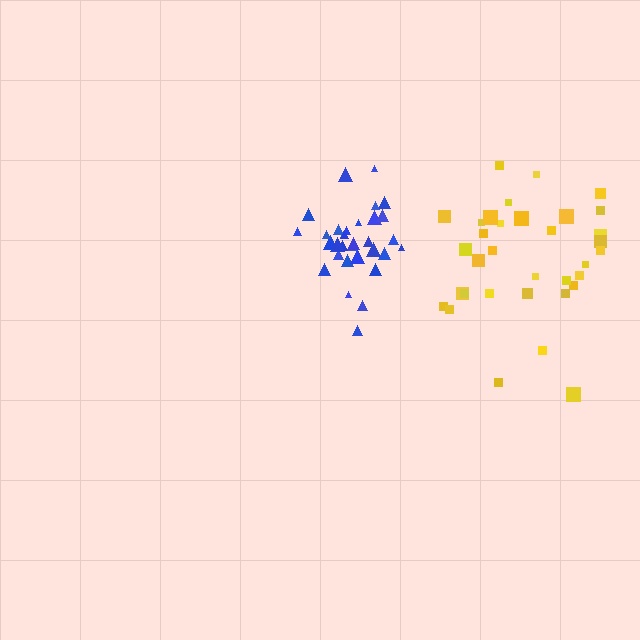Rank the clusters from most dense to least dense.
blue, yellow.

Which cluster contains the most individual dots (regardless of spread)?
Yellow (34).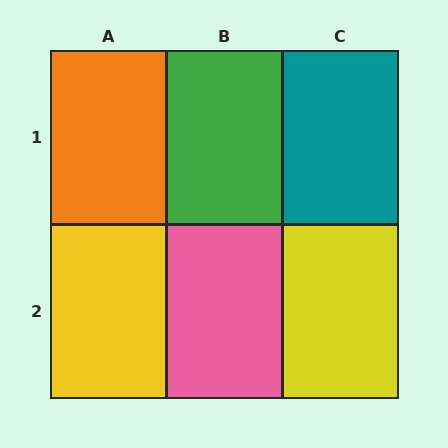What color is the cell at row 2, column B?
Pink.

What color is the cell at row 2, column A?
Yellow.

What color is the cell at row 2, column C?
Yellow.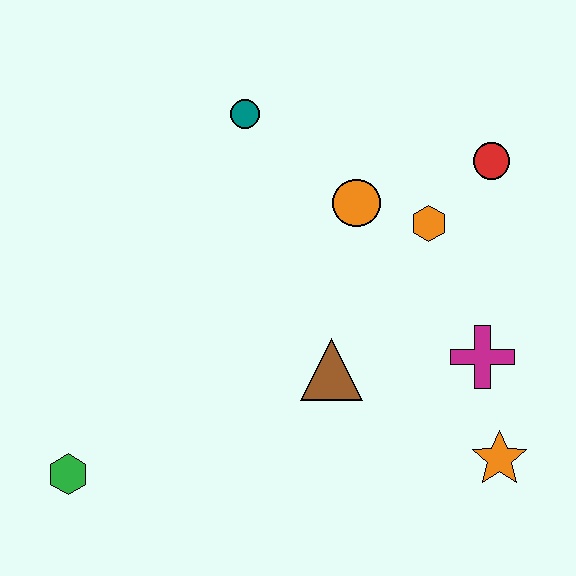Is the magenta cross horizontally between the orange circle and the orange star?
Yes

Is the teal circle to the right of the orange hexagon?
No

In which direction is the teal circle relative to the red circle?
The teal circle is to the left of the red circle.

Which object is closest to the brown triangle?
The magenta cross is closest to the brown triangle.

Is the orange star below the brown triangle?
Yes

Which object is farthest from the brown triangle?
The green hexagon is farthest from the brown triangle.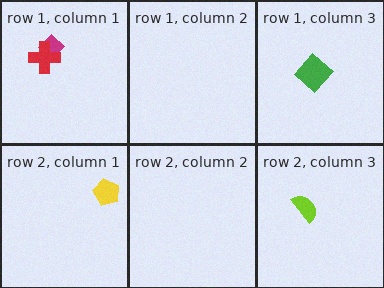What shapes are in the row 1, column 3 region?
The green diamond.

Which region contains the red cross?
The row 1, column 1 region.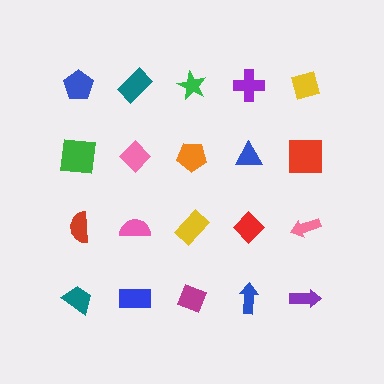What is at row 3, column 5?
A pink arrow.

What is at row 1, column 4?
A purple cross.